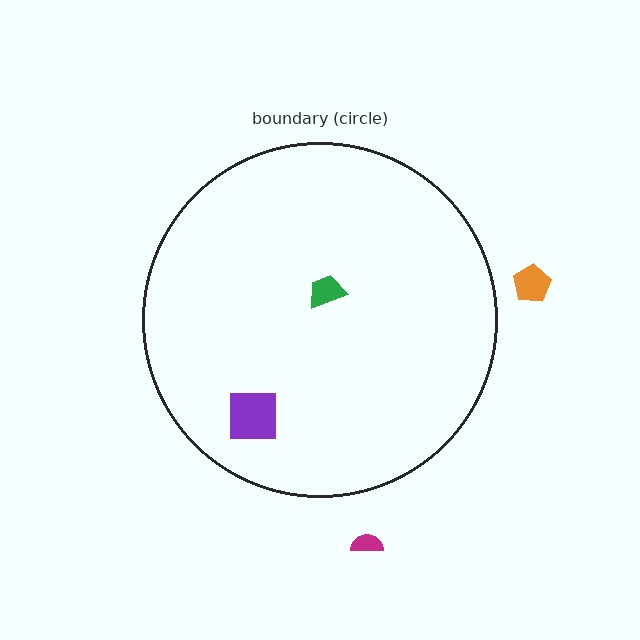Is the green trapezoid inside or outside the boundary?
Inside.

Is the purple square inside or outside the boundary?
Inside.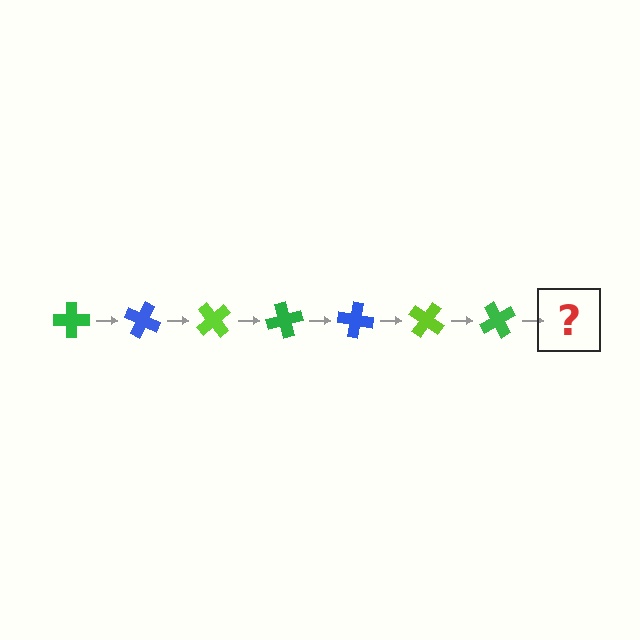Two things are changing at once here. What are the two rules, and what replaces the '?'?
The two rules are that it rotates 25 degrees each step and the color cycles through green, blue, and lime. The '?' should be a blue cross, rotated 175 degrees from the start.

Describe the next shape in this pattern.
It should be a blue cross, rotated 175 degrees from the start.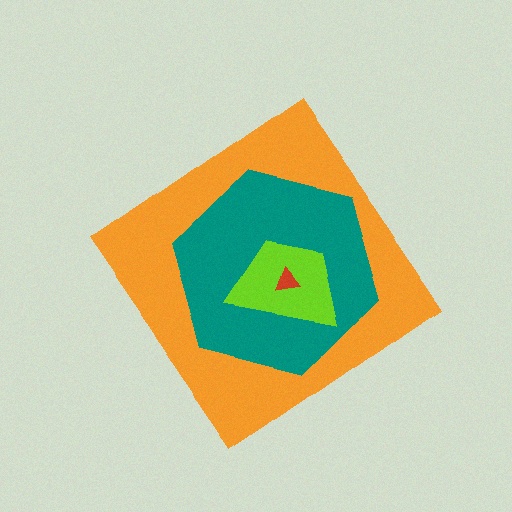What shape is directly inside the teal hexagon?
The lime trapezoid.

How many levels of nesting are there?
4.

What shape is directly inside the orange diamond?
The teal hexagon.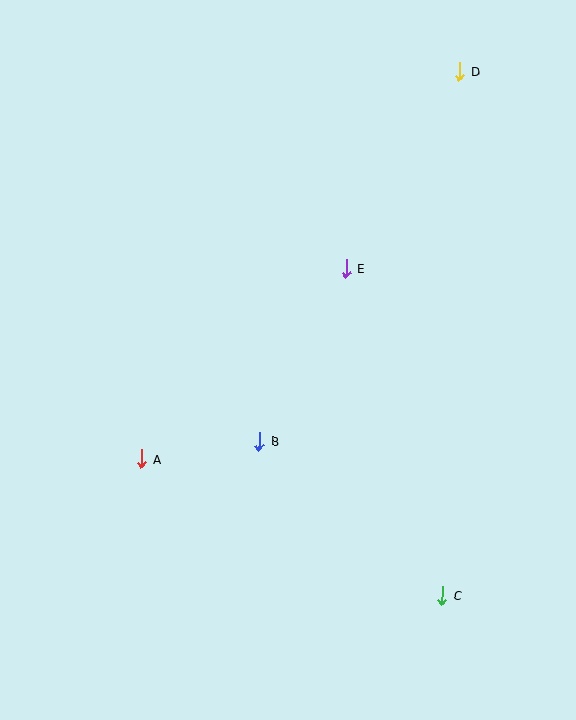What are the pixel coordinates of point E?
Point E is at (346, 268).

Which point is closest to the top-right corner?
Point D is closest to the top-right corner.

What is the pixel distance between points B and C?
The distance between B and C is 239 pixels.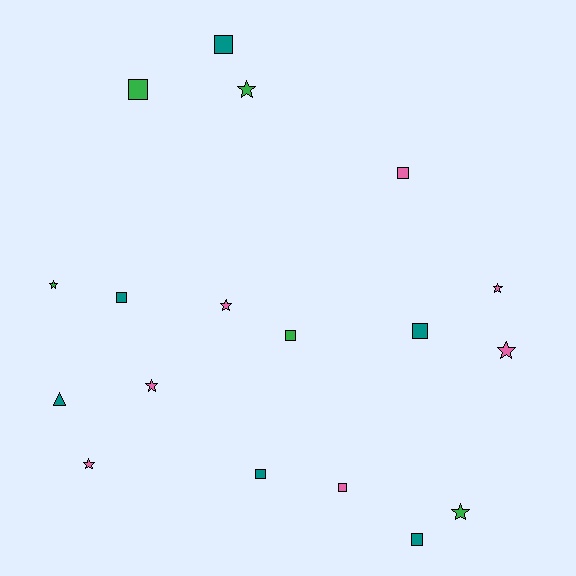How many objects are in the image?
There are 18 objects.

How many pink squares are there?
There are 2 pink squares.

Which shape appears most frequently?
Square, with 9 objects.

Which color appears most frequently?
Pink, with 7 objects.